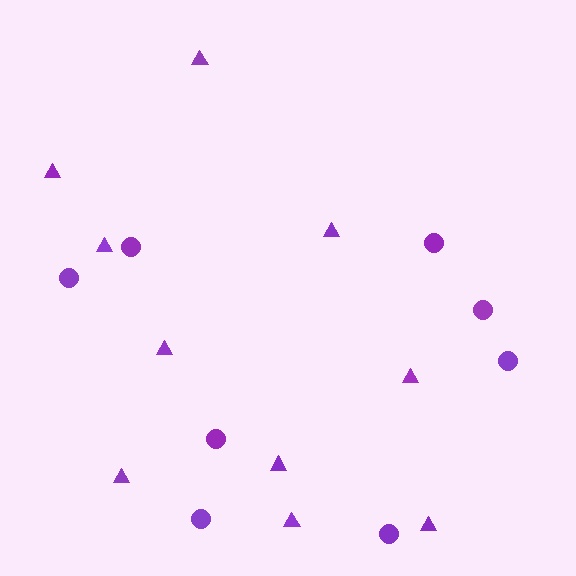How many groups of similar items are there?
There are 2 groups: one group of circles (8) and one group of triangles (10).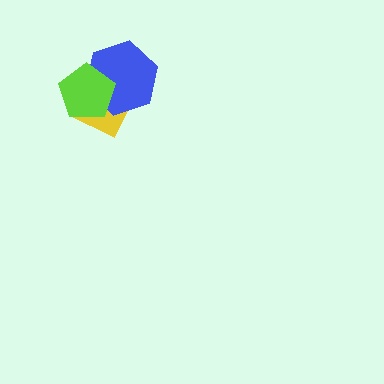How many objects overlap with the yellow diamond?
2 objects overlap with the yellow diamond.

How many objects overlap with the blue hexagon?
2 objects overlap with the blue hexagon.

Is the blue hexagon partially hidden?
Yes, it is partially covered by another shape.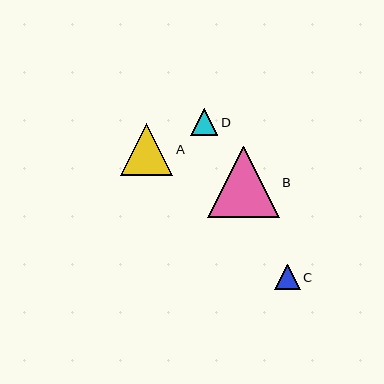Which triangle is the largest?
Triangle B is the largest with a size of approximately 72 pixels.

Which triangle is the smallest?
Triangle C is the smallest with a size of approximately 26 pixels.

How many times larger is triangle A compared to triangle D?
Triangle A is approximately 1.9 times the size of triangle D.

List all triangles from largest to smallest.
From largest to smallest: B, A, D, C.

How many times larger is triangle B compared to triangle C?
Triangle B is approximately 2.8 times the size of triangle C.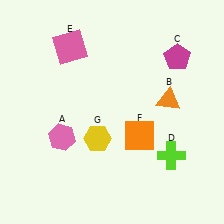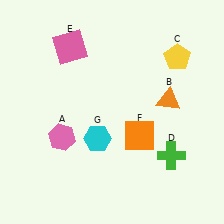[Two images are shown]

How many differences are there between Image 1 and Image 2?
There are 3 differences between the two images.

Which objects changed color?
C changed from magenta to yellow. D changed from lime to green. G changed from yellow to cyan.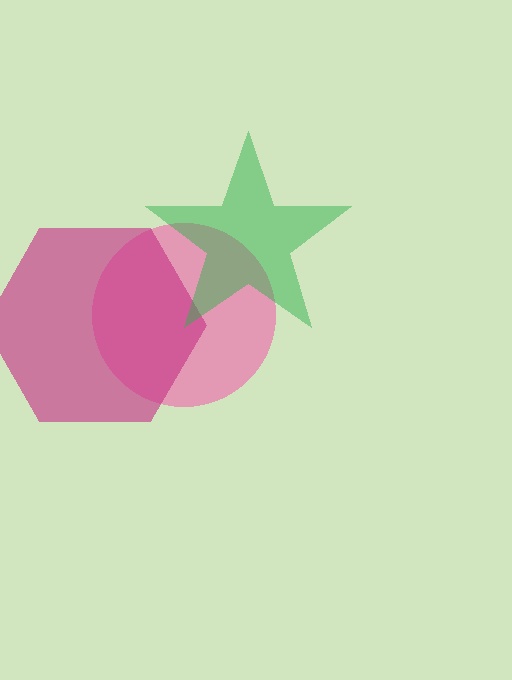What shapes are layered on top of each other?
The layered shapes are: a pink circle, a magenta hexagon, a green star.